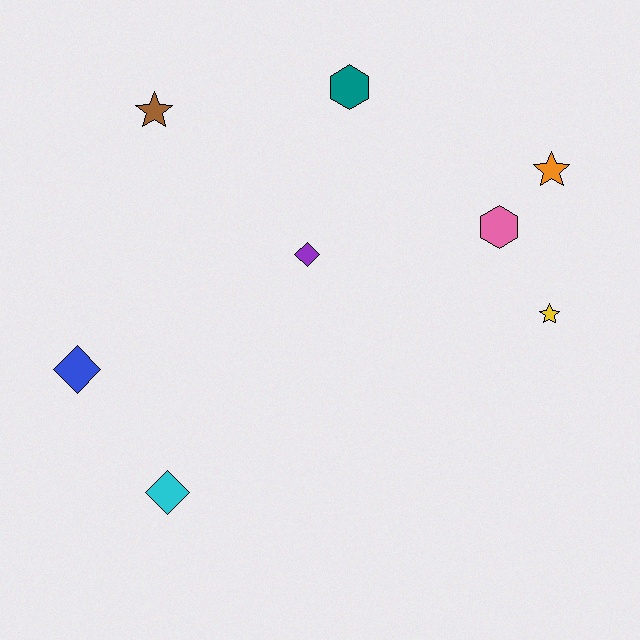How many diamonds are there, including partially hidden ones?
There are 3 diamonds.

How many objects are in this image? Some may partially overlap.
There are 8 objects.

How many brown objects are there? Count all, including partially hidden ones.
There is 1 brown object.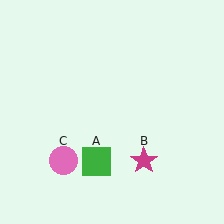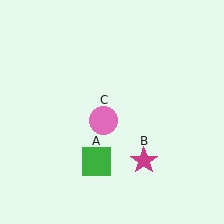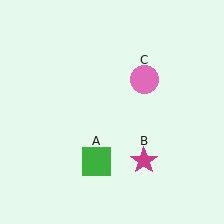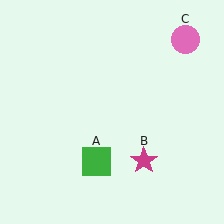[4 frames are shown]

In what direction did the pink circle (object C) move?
The pink circle (object C) moved up and to the right.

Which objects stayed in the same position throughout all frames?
Green square (object A) and magenta star (object B) remained stationary.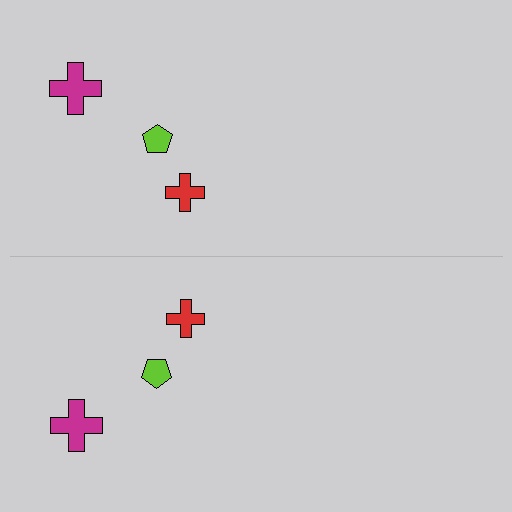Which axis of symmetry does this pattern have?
The pattern has a horizontal axis of symmetry running through the center of the image.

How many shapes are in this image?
There are 6 shapes in this image.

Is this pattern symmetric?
Yes, this pattern has bilateral (reflection) symmetry.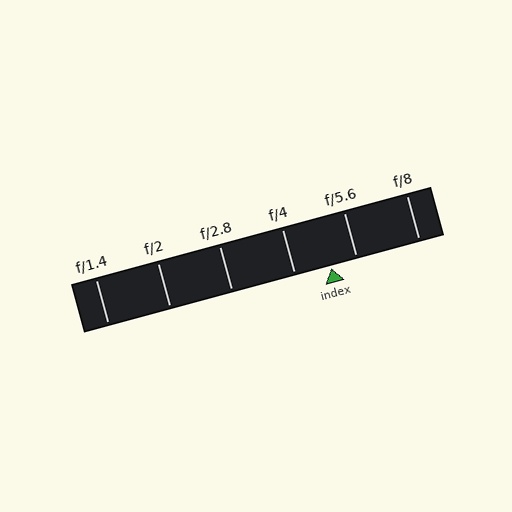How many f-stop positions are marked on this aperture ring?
There are 6 f-stop positions marked.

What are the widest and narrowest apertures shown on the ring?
The widest aperture shown is f/1.4 and the narrowest is f/8.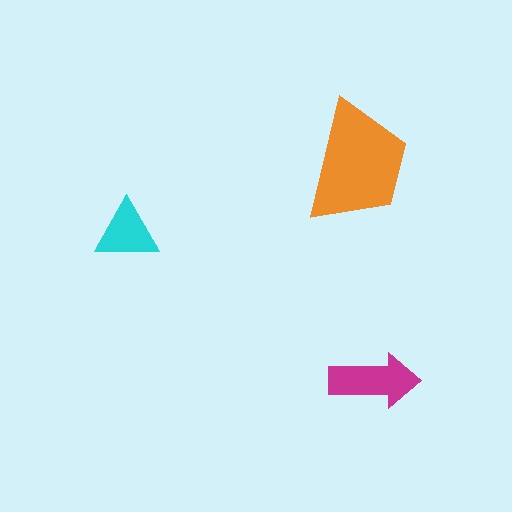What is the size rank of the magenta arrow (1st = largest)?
2nd.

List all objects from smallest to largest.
The cyan triangle, the magenta arrow, the orange trapezoid.